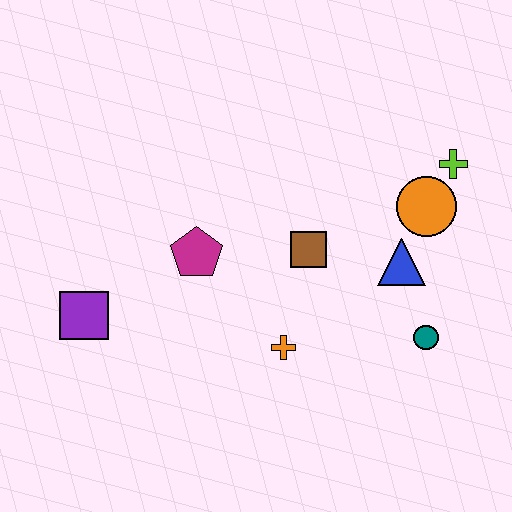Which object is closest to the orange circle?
The lime cross is closest to the orange circle.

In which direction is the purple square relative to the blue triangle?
The purple square is to the left of the blue triangle.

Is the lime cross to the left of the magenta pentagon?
No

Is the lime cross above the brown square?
Yes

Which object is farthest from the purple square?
The lime cross is farthest from the purple square.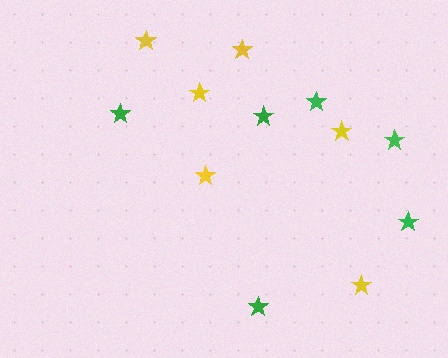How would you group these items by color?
There are 2 groups: one group of yellow stars (6) and one group of green stars (6).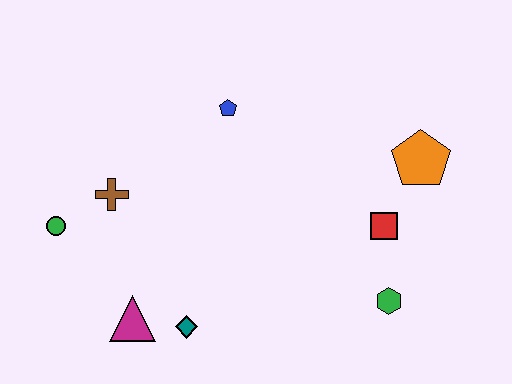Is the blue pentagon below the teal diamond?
No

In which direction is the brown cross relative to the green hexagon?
The brown cross is to the left of the green hexagon.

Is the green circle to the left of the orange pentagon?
Yes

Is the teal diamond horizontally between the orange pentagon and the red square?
No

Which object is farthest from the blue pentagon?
The green hexagon is farthest from the blue pentagon.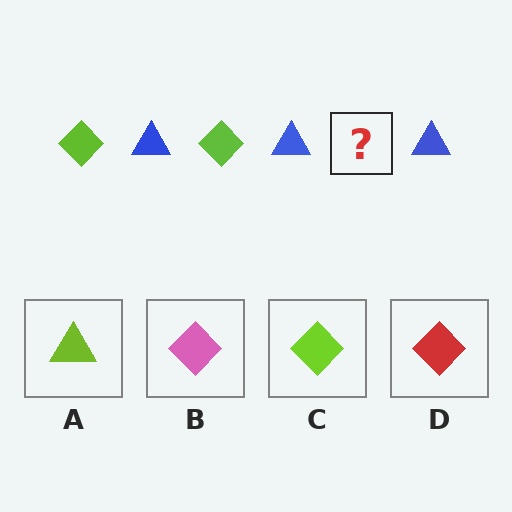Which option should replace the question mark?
Option C.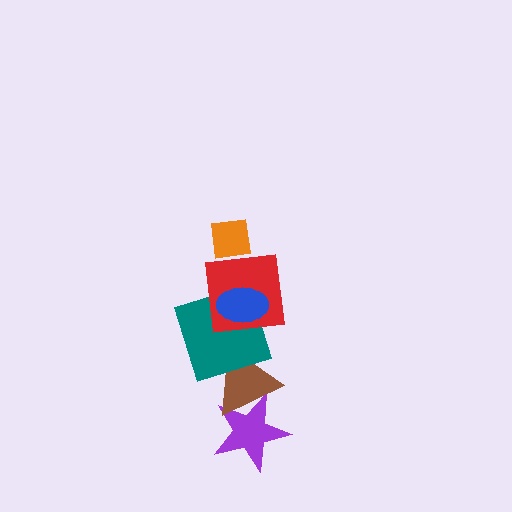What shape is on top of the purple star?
The brown triangle is on top of the purple star.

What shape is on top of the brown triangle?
The teal square is on top of the brown triangle.